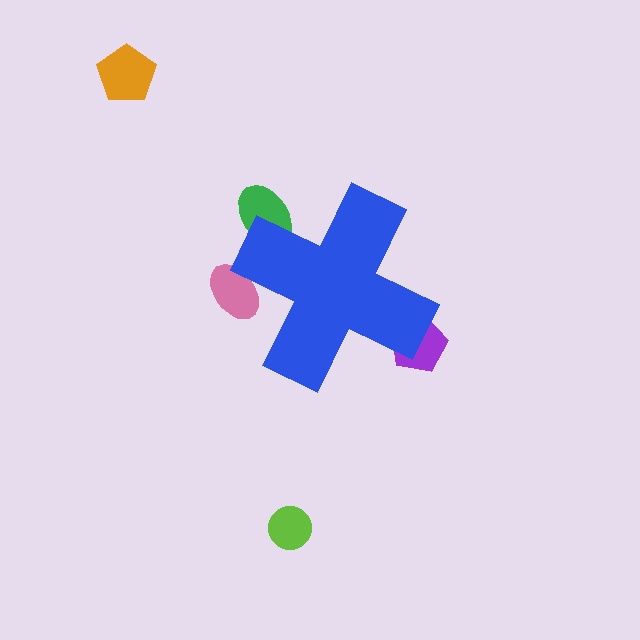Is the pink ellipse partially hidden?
Yes, the pink ellipse is partially hidden behind the blue cross.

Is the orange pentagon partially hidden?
No, the orange pentagon is fully visible.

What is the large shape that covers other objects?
A blue cross.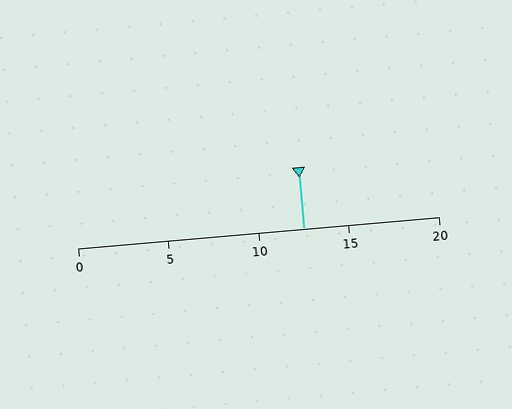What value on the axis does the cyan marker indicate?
The marker indicates approximately 12.5.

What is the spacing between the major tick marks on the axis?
The major ticks are spaced 5 apart.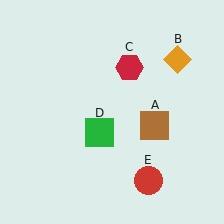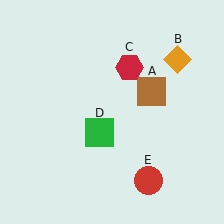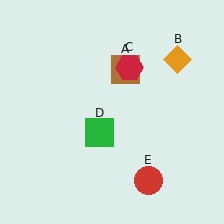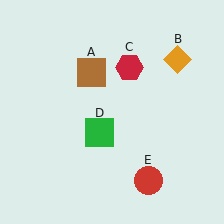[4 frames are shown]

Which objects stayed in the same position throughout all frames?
Orange diamond (object B) and red hexagon (object C) and green square (object D) and red circle (object E) remained stationary.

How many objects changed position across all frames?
1 object changed position: brown square (object A).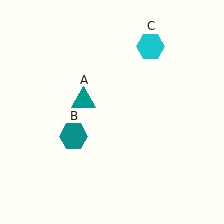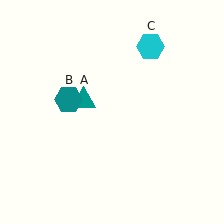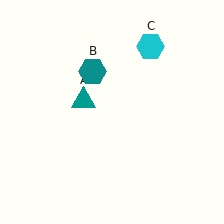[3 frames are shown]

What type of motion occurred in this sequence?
The teal hexagon (object B) rotated clockwise around the center of the scene.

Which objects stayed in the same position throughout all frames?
Teal triangle (object A) and cyan hexagon (object C) remained stationary.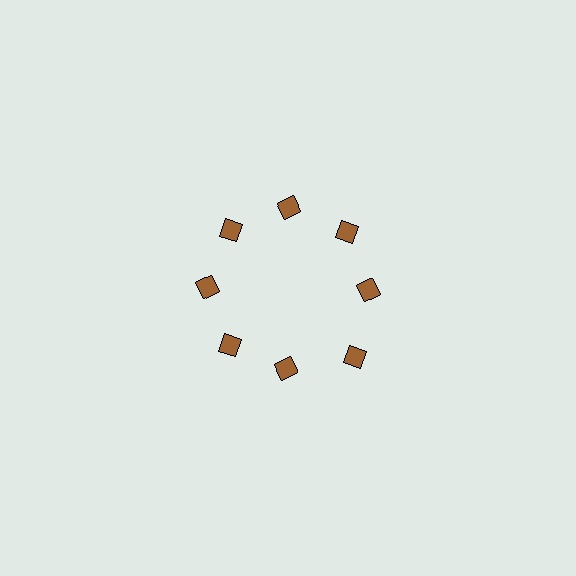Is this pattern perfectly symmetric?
No. The 8 brown squares are arranged in a ring, but one element near the 4 o'clock position is pushed outward from the center, breaking the 8-fold rotational symmetry.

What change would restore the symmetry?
The symmetry would be restored by moving it inward, back onto the ring so that all 8 squares sit at equal angles and equal distance from the center.